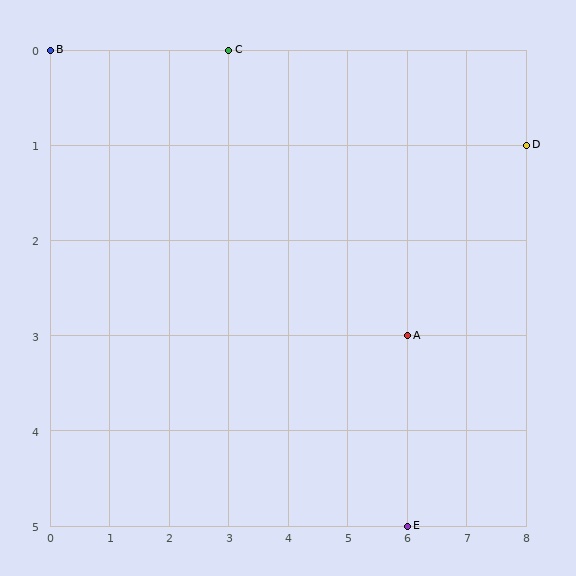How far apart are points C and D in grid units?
Points C and D are 5 columns and 1 row apart (about 5.1 grid units diagonally).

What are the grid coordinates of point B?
Point B is at grid coordinates (0, 0).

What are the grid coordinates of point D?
Point D is at grid coordinates (8, 1).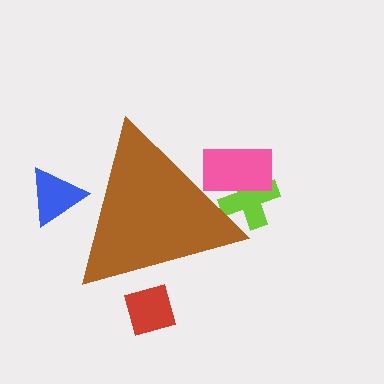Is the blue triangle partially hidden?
Yes, the blue triangle is partially hidden behind the brown triangle.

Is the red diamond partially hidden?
Yes, the red diamond is partially hidden behind the brown triangle.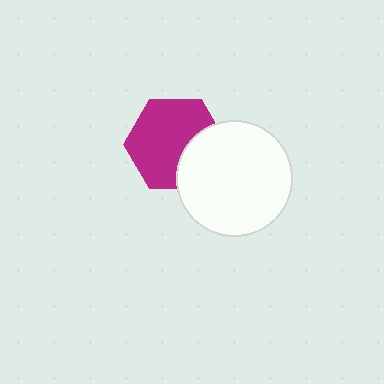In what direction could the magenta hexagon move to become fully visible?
The magenta hexagon could move left. That would shift it out from behind the white circle entirely.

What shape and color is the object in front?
The object in front is a white circle.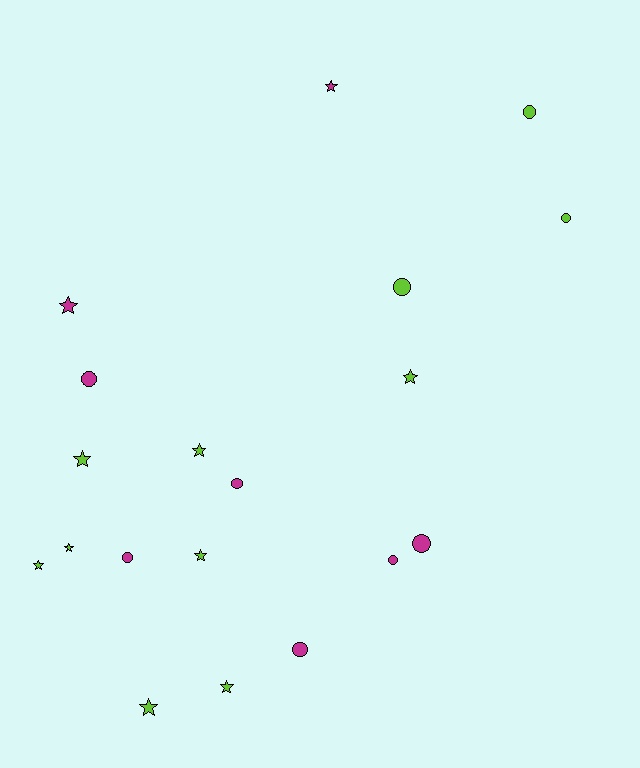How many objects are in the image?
There are 19 objects.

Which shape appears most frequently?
Star, with 10 objects.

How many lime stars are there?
There are 8 lime stars.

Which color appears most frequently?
Lime, with 11 objects.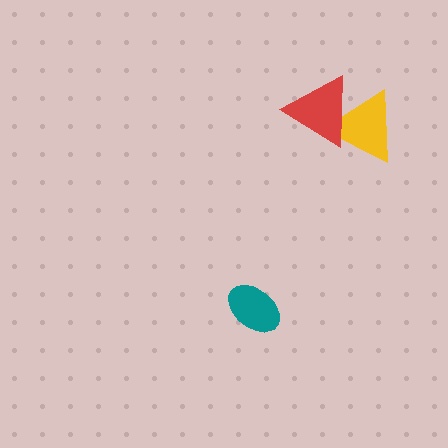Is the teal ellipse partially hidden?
No, no other shape covers it.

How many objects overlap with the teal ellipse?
0 objects overlap with the teal ellipse.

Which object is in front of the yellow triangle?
The red triangle is in front of the yellow triangle.